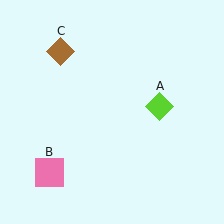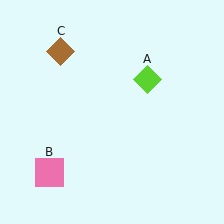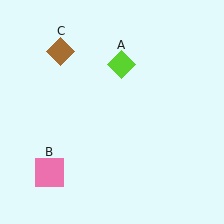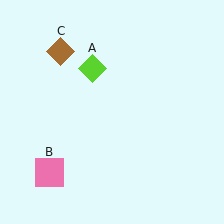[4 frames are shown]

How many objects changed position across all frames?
1 object changed position: lime diamond (object A).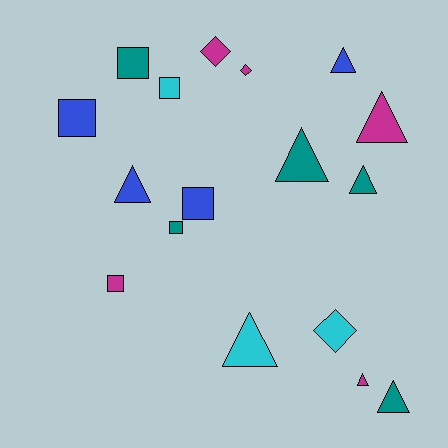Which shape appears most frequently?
Triangle, with 8 objects.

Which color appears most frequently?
Magenta, with 5 objects.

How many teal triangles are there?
There are 3 teal triangles.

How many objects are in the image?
There are 17 objects.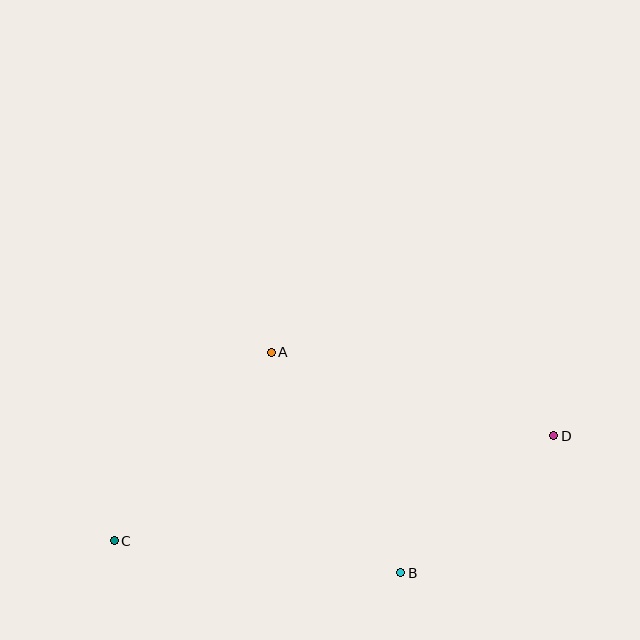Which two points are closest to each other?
Points B and D are closest to each other.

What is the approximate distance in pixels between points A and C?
The distance between A and C is approximately 245 pixels.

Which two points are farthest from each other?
Points C and D are farthest from each other.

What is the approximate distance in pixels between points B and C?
The distance between B and C is approximately 288 pixels.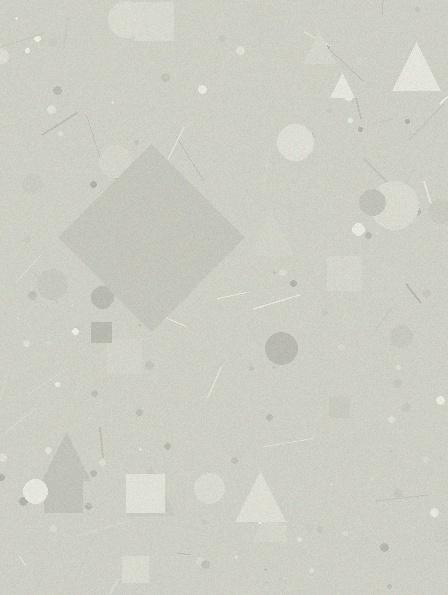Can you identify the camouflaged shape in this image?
The camouflaged shape is a diamond.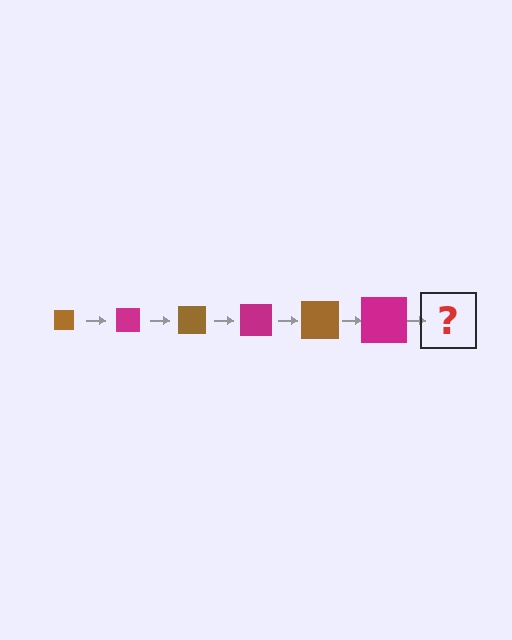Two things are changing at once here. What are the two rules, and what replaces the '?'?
The two rules are that the square grows larger each step and the color cycles through brown and magenta. The '?' should be a brown square, larger than the previous one.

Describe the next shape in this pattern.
It should be a brown square, larger than the previous one.